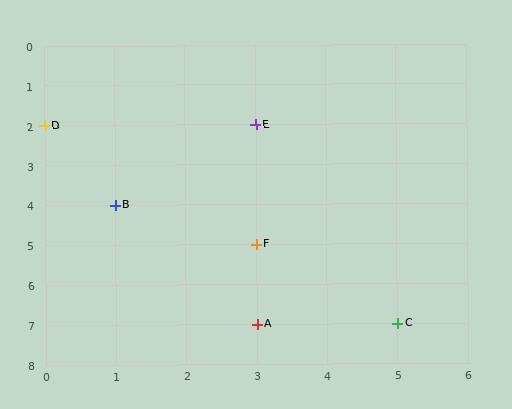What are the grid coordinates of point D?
Point D is at grid coordinates (0, 2).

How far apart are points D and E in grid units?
Points D and E are 3 columns apart.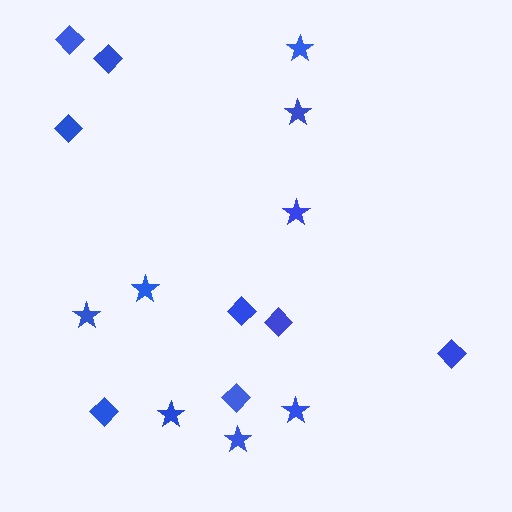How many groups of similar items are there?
There are 2 groups: one group of stars (8) and one group of diamonds (8).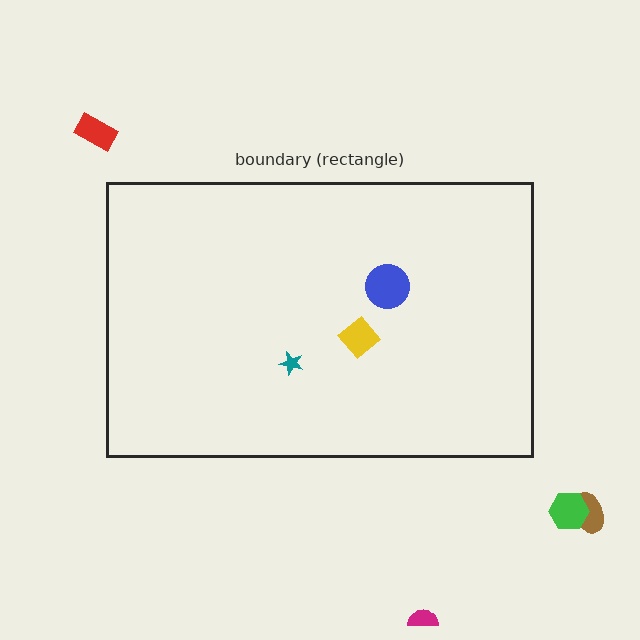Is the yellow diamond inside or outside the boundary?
Inside.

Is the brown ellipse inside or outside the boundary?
Outside.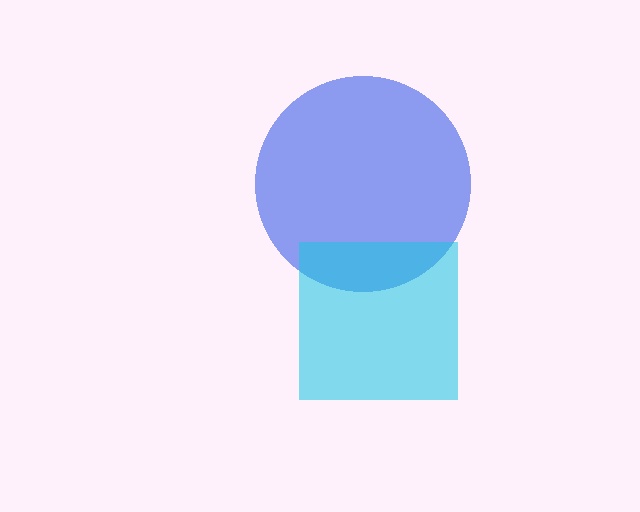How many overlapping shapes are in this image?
There are 2 overlapping shapes in the image.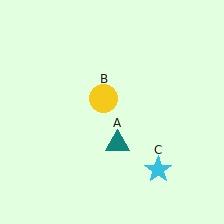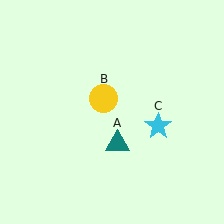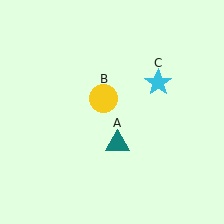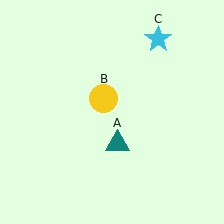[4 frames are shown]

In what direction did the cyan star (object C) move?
The cyan star (object C) moved up.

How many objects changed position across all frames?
1 object changed position: cyan star (object C).